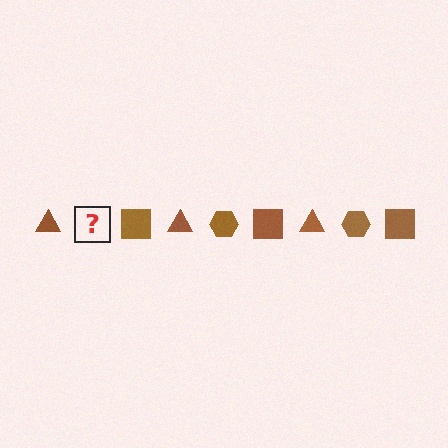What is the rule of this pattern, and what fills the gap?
The rule is that the pattern cycles through triangle, hexagon, square shapes in brown. The gap should be filled with a brown hexagon.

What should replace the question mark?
The question mark should be replaced with a brown hexagon.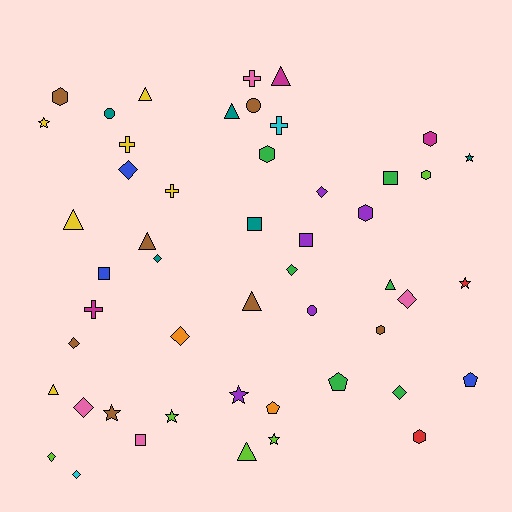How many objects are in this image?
There are 50 objects.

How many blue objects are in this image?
There are 3 blue objects.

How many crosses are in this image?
There are 5 crosses.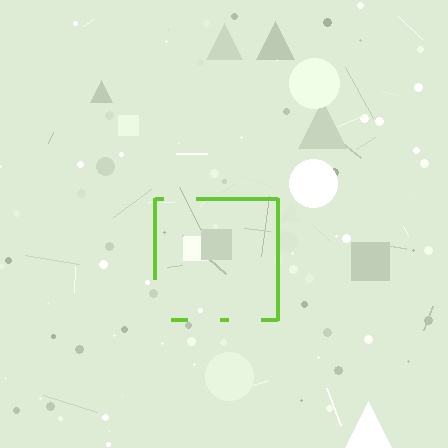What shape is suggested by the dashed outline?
The dashed outline suggests a square.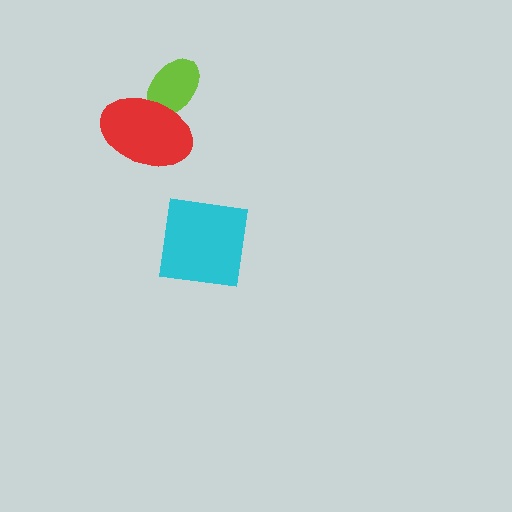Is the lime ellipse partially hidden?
Yes, it is partially covered by another shape.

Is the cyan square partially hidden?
No, no other shape covers it.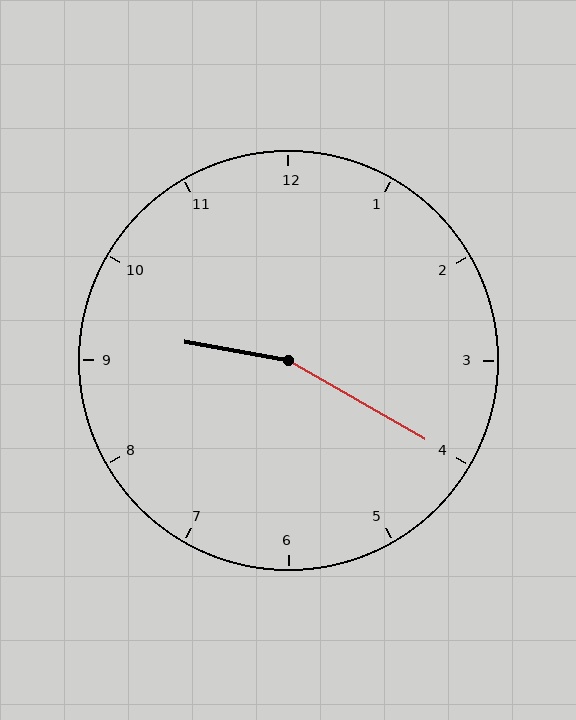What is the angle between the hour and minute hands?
Approximately 160 degrees.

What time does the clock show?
9:20.